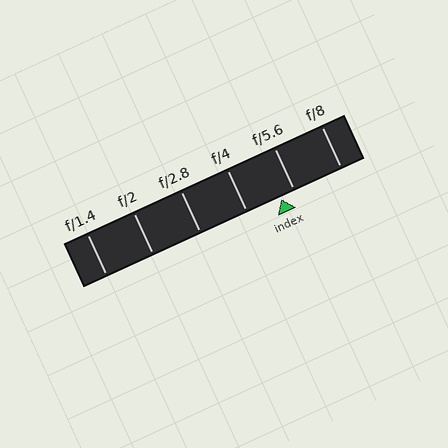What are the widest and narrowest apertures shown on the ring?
The widest aperture shown is f/1.4 and the narrowest is f/8.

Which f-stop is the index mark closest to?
The index mark is closest to f/5.6.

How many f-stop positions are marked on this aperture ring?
There are 6 f-stop positions marked.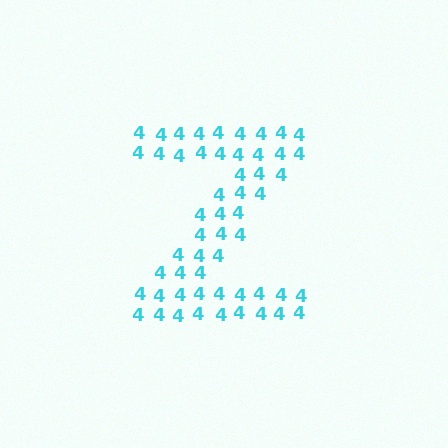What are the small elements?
The small elements are digit 4's.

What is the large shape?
The large shape is the letter Z.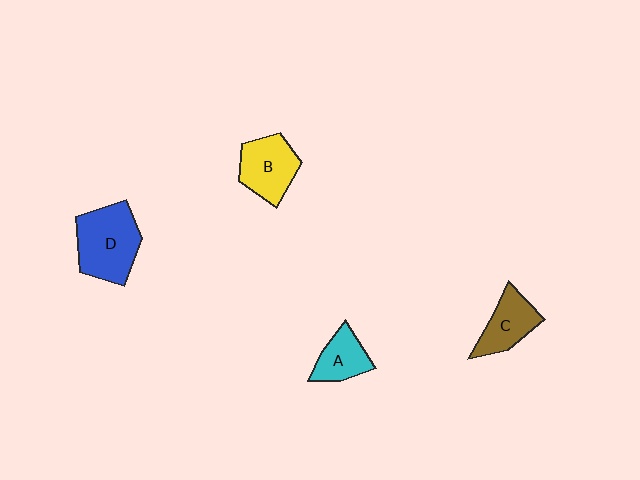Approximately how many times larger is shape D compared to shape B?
Approximately 1.3 times.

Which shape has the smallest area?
Shape A (cyan).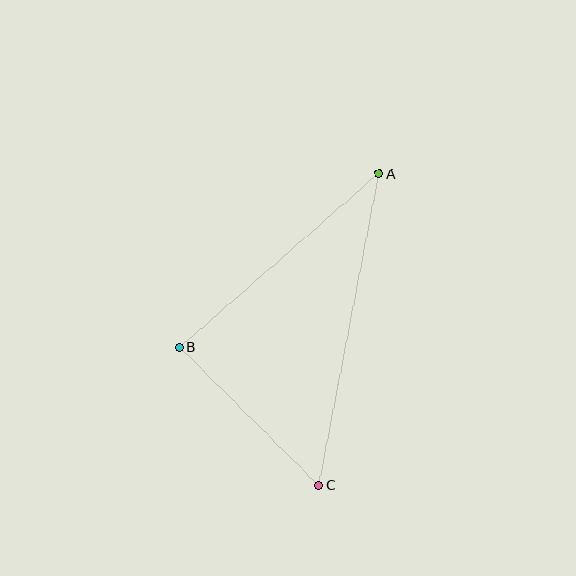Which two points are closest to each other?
Points B and C are closest to each other.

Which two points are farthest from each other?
Points A and C are farthest from each other.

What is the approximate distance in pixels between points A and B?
The distance between A and B is approximately 265 pixels.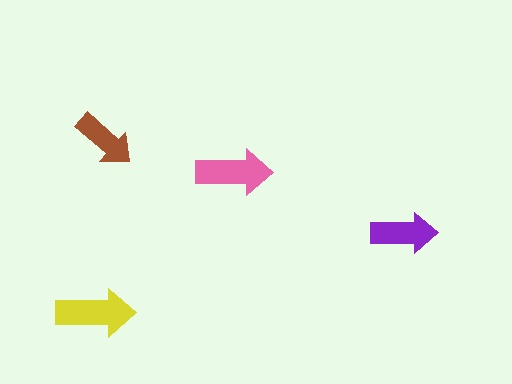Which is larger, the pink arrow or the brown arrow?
The pink one.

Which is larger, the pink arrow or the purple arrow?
The pink one.